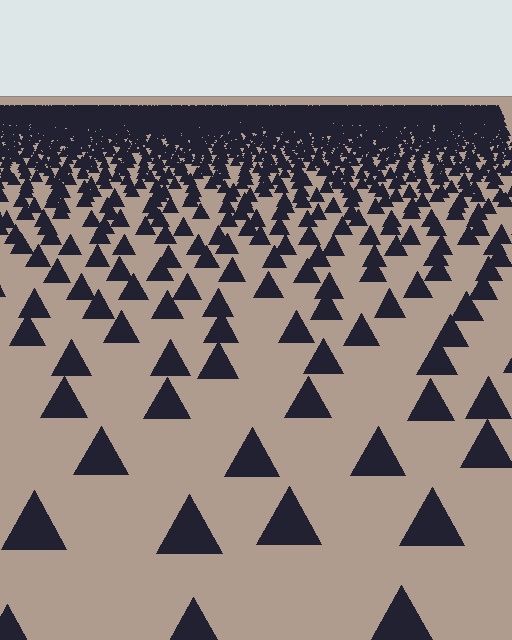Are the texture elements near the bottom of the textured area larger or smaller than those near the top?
Larger. Near the bottom, elements are closer to the viewer and appear at a bigger on-screen size.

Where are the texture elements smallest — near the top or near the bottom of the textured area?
Near the top.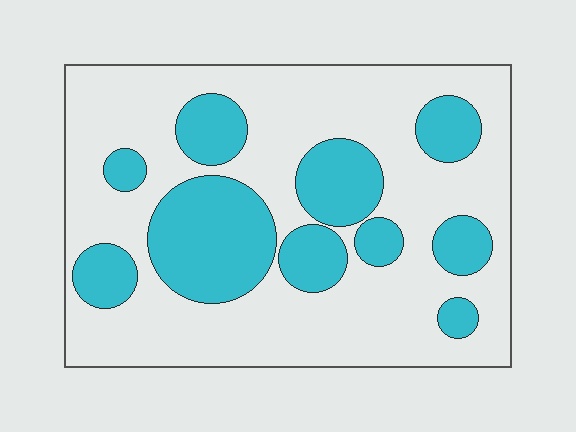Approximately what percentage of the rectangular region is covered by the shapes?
Approximately 30%.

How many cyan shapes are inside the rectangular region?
10.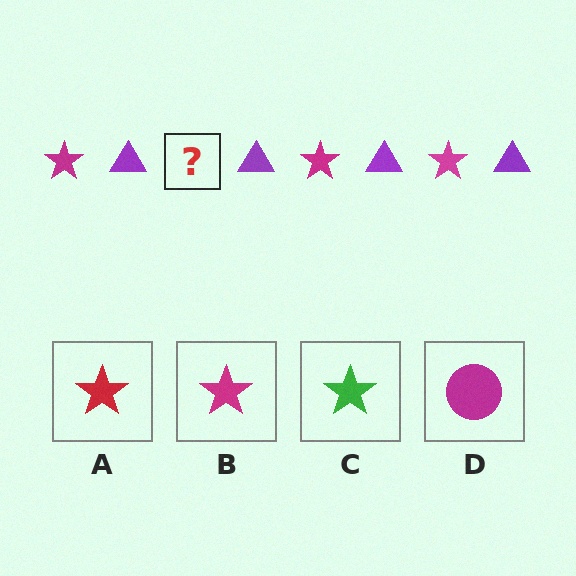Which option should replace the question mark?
Option B.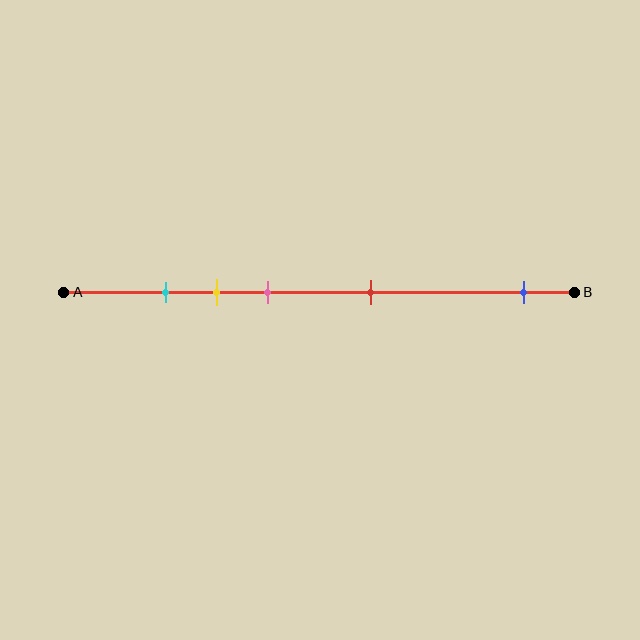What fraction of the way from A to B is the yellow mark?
The yellow mark is approximately 30% (0.3) of the way from A to B.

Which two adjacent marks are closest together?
The cyan and yellow marks are the closest adjacent pair.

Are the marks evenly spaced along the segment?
No, the marks are not evenly spaced.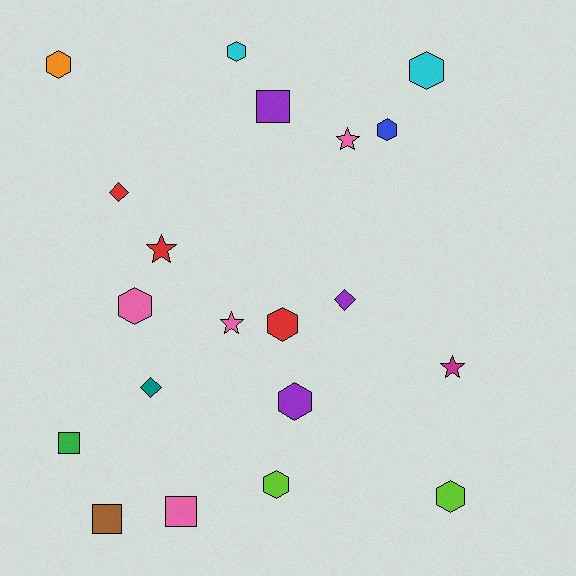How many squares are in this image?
There are 4 squares.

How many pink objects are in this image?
There are 4 pink objects.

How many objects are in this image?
There are 20 objects.